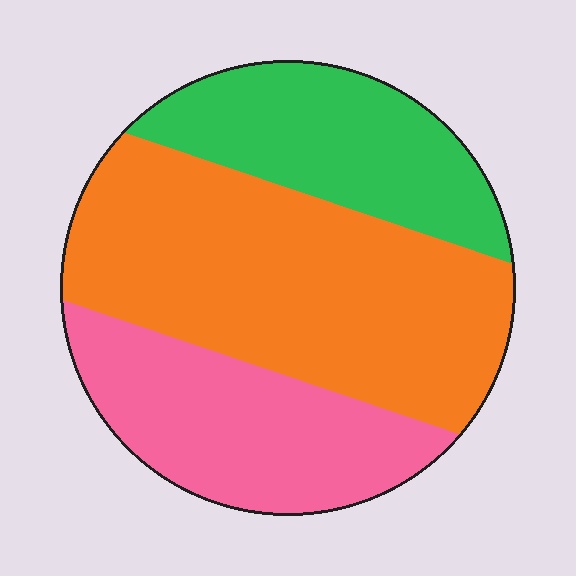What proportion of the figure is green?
Green covers about 25% of the figure.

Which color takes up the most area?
Orange, at roughly 50%.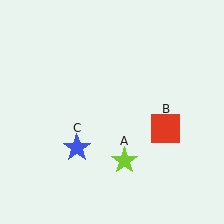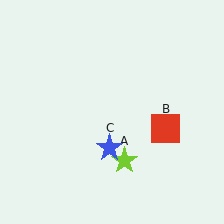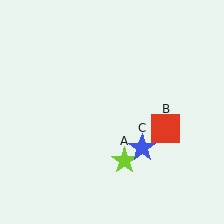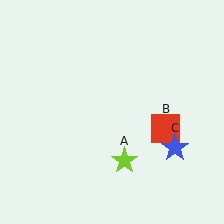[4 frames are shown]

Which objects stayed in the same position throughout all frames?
Lime star (object A) and red square (object B) remained stationary.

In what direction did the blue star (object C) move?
The blue star (object C) moved right.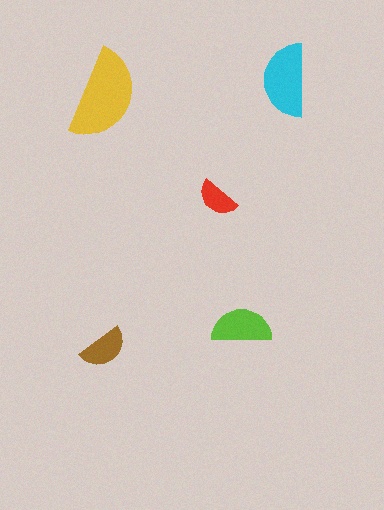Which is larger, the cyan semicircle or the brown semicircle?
The cyan one.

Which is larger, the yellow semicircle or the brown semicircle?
The yellow one.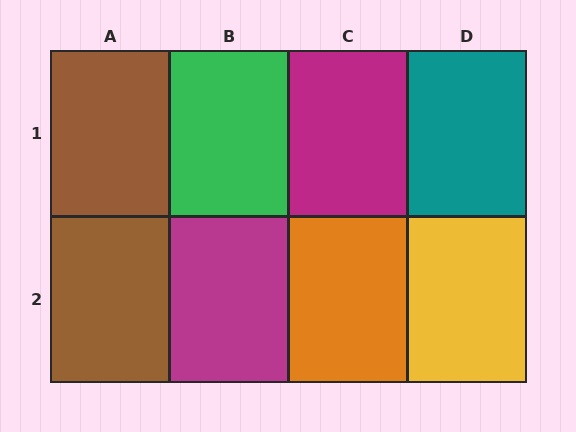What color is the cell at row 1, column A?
Brown.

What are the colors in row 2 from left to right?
Brown, magenta, orange, yellow.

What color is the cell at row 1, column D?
Teal.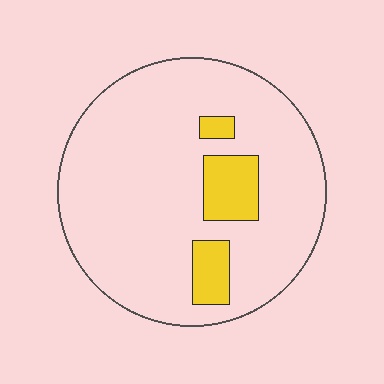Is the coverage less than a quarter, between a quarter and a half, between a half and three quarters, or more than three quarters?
Less than a quarter.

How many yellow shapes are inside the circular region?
3.